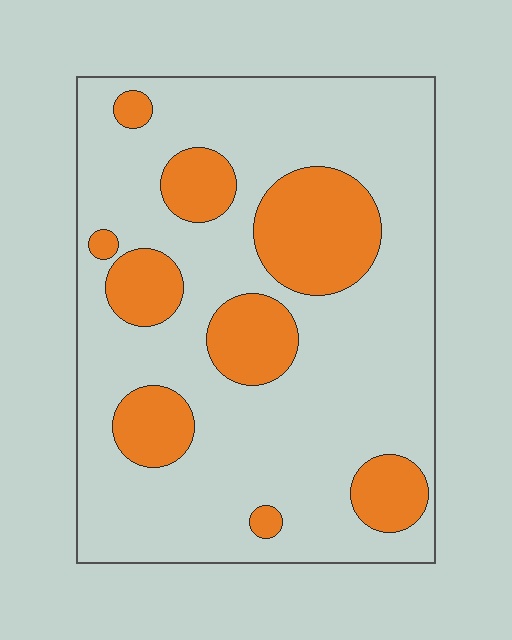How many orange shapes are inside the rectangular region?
9.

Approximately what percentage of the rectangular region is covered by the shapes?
Approximately 25%.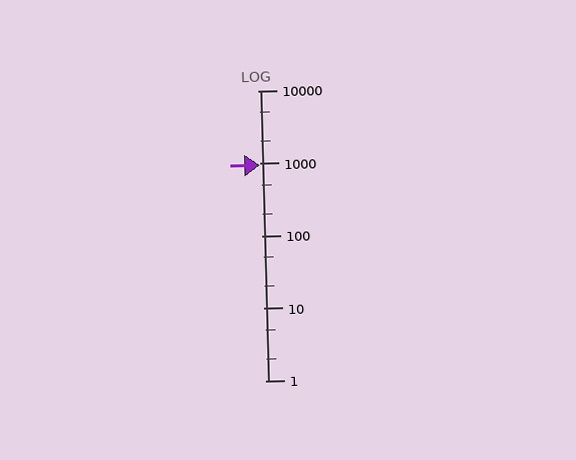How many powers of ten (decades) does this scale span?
The scale spans 4 decades, from 1 to 10000.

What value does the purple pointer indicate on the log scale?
The pointer indicates approximately 950.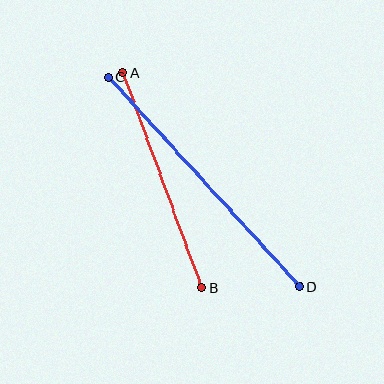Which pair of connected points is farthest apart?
Points C and D are farthest apart.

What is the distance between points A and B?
The distance is approximately 229 pixels.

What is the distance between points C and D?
The distance is approximately 284 pixels.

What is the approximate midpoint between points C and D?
The midpoint is at approximately (204, 182) pixels.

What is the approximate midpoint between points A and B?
The midpoint is at approximately (163, 180) pixels.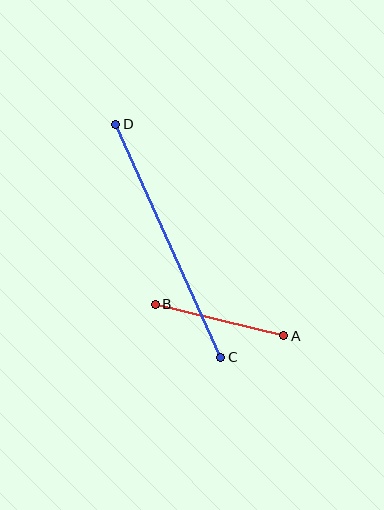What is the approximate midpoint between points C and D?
The midpoint is at approximately (168, 241) pixels.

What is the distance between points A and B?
The distance is approximately 132 pixels.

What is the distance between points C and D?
The distance is approximately 255 pixels.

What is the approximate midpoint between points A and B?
The midpoint is at approximately (220, 320) pixels.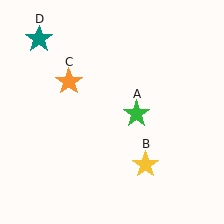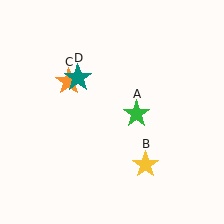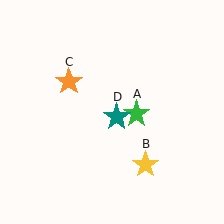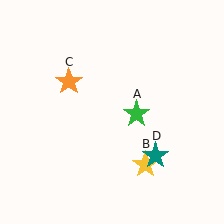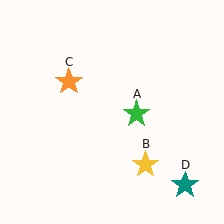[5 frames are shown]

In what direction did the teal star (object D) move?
The teal star (object D) moved down and to the right.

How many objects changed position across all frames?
1 object changed position: teal star (object D).